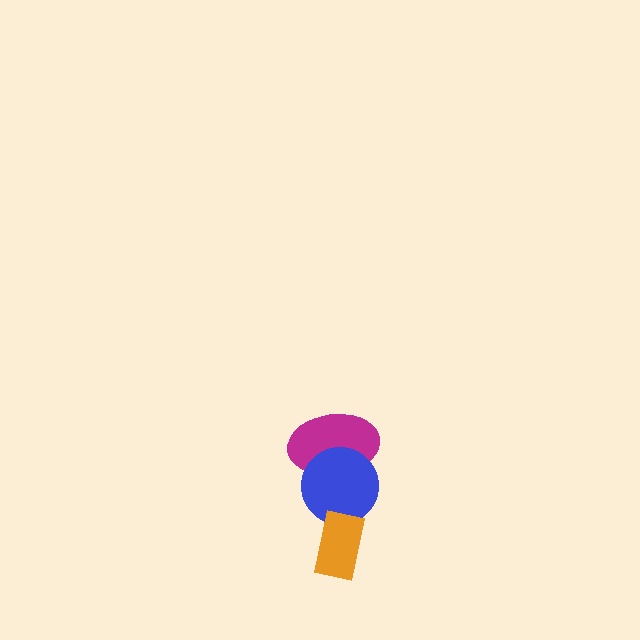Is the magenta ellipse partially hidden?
Yes, it is partially covered by another shape.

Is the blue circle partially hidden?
Yes, it is partially covered by another shape.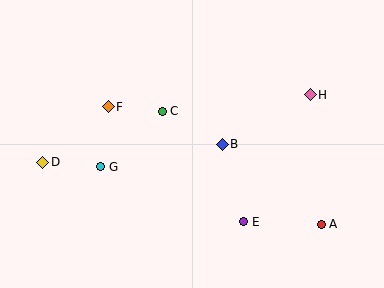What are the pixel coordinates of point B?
Point B is at (222, 144).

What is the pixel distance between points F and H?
The distance between F and H is 203 pixels.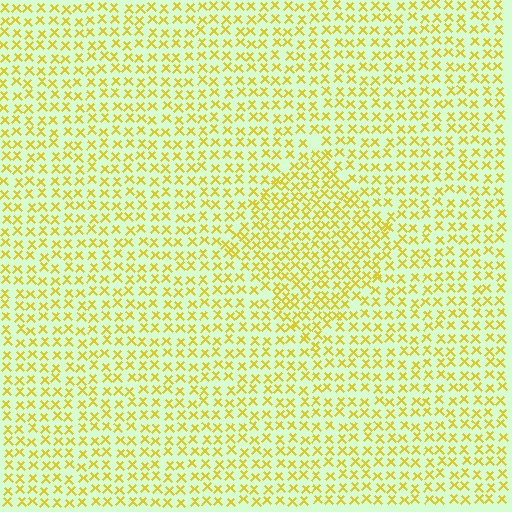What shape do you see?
I see a diamond.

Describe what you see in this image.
The image contains small yellow elements arranged at two different densities. A diamond-shaped region is visible where the elements are more densely packed than the surrounding area.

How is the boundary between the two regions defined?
The boundary is defined by a change in element density (approximately 1.5x ratio). All elements are the same color, size, and shape.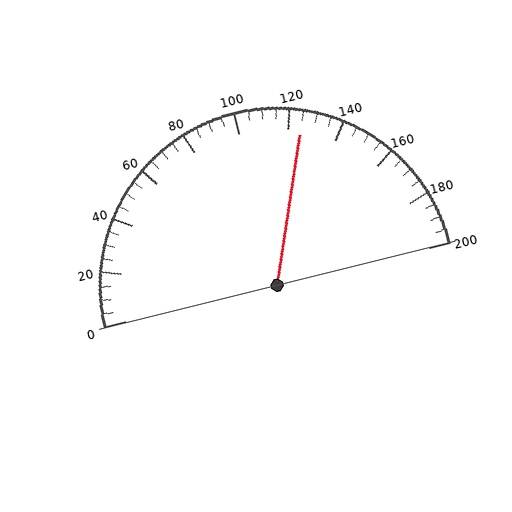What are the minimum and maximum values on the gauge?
The gauge ranges from 0 to 200.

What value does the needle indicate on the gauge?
The needle indicates approximately 125.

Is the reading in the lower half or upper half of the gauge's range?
The reading is in the upper half of the range (0 to 200).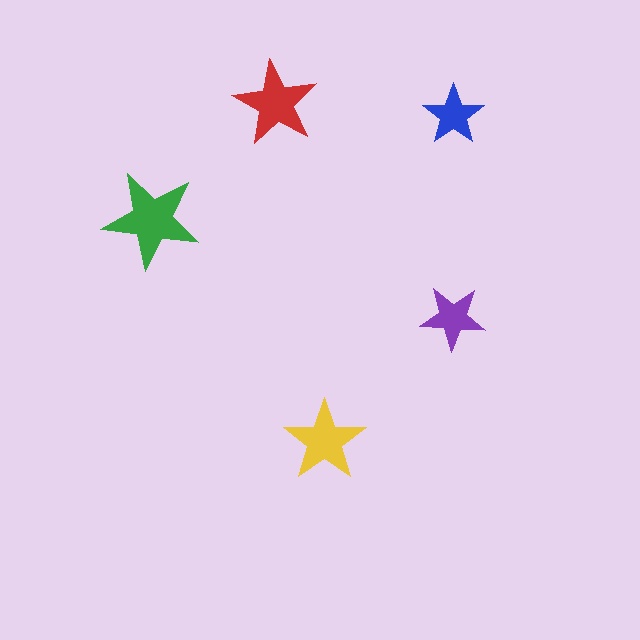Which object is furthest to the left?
The green star is leftmost.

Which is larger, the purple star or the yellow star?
The yellow one.